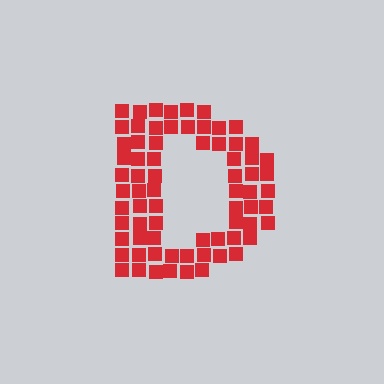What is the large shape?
The large shape is the letter D.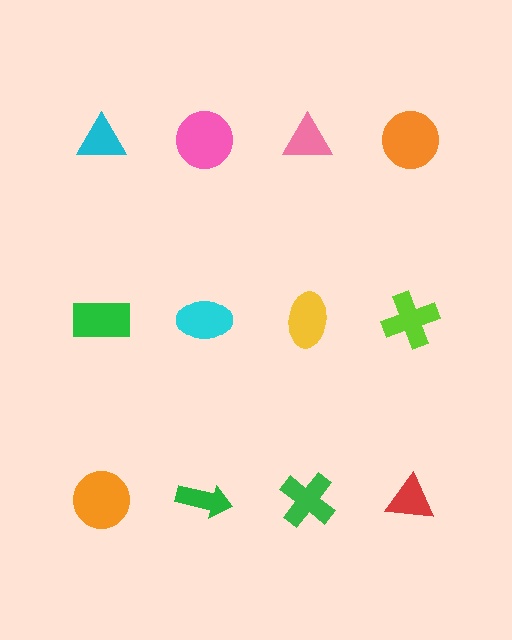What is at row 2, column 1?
A green rectangle.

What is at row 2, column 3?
A yellow ellipse.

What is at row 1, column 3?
A pink triangle.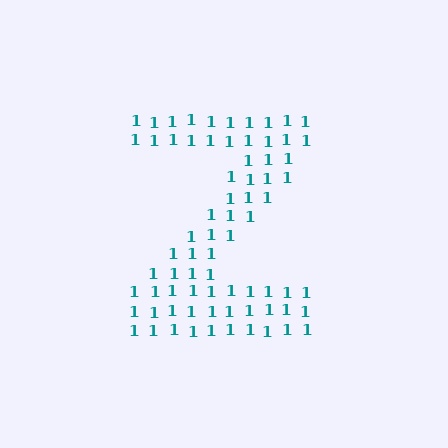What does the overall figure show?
The overall figure shows the letter Z.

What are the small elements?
The small elements are digit 1's.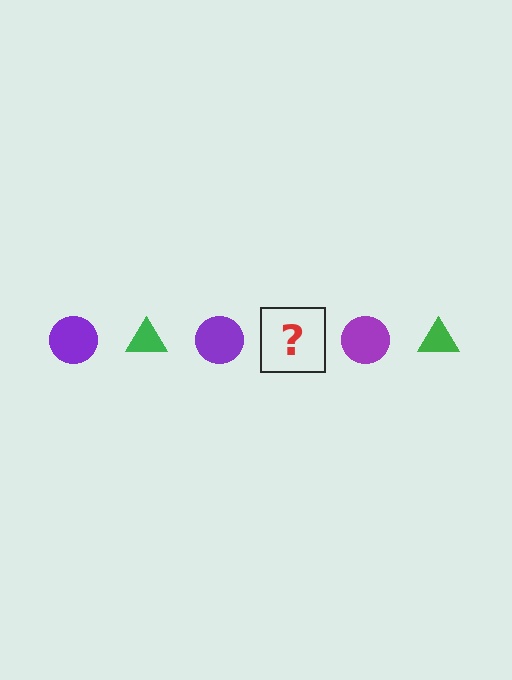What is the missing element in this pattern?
The missing element is a green triangle.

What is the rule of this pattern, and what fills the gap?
The rule is that the pattern alternates between purple circle and green triangle. The gap should be filled with a green triangle.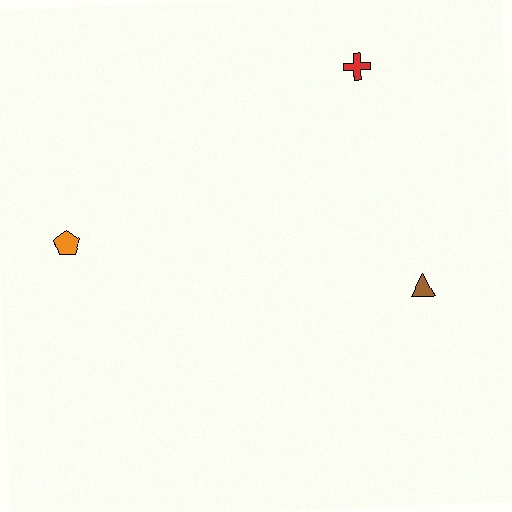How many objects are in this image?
There are 3 objects.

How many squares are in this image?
There are no squares.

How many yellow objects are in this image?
There are no yellow objects.